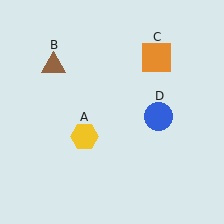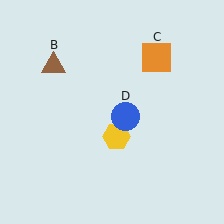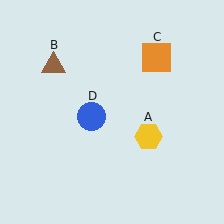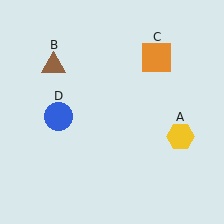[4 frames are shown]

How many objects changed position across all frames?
2 objects changed position: yellow hexagon (object A), blue circle (object D).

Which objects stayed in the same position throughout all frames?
Brown triangle (object B) and orange square (object C) remained stationary.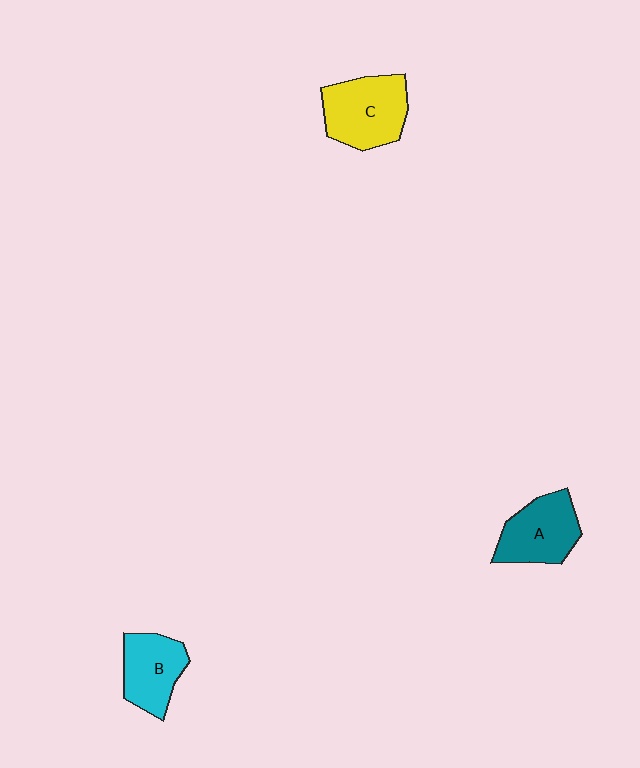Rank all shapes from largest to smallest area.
From largest to smallest: C (yellow), A (teal), B (cyan).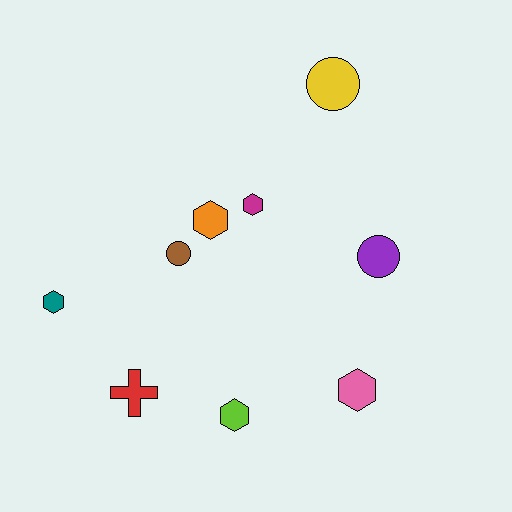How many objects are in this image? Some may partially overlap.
There are 9 objects.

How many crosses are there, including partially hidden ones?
There is 1 cross.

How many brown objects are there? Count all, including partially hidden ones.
There is 1 brown object.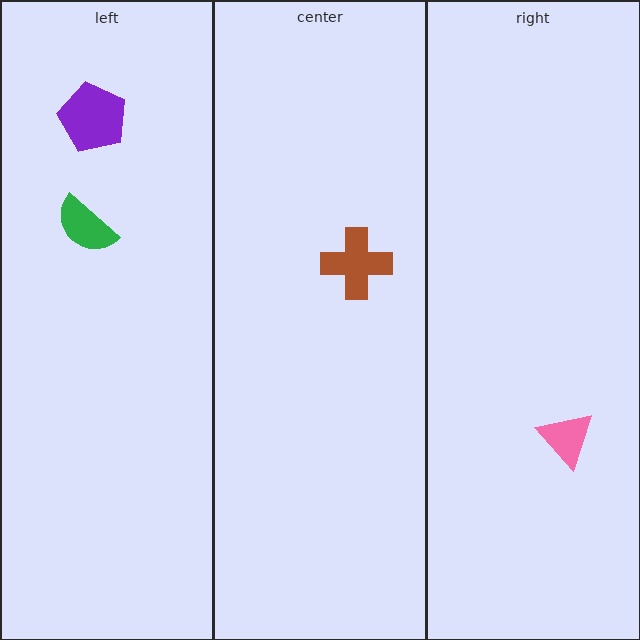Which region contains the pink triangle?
The right region.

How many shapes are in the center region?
1.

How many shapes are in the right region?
1.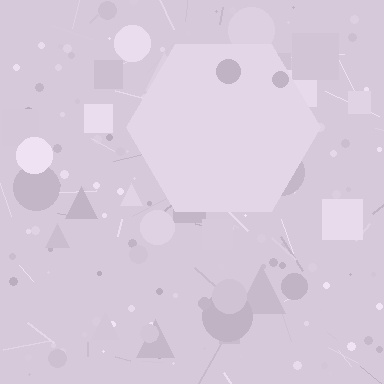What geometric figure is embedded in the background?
A hexagon is embedded in the background.